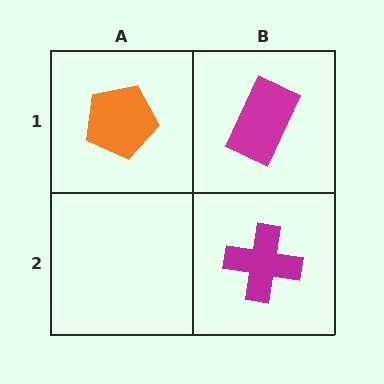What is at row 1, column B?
A magenta rectangle.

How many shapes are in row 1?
2 shapes.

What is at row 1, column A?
An orange pentagon.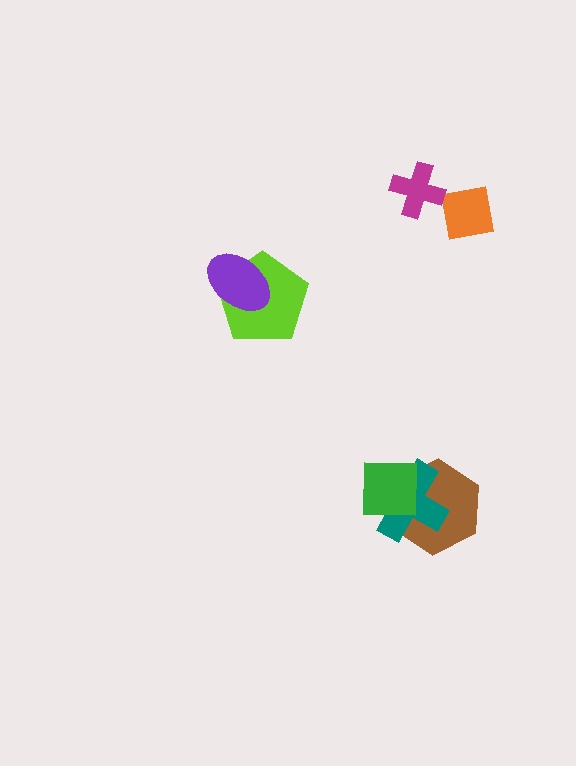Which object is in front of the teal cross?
The green square is in front of the teal cross.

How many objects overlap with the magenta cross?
0 objects overlap with the magenta cross.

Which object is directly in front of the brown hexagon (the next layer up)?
The teal cross is directly in front of the brown hexagon.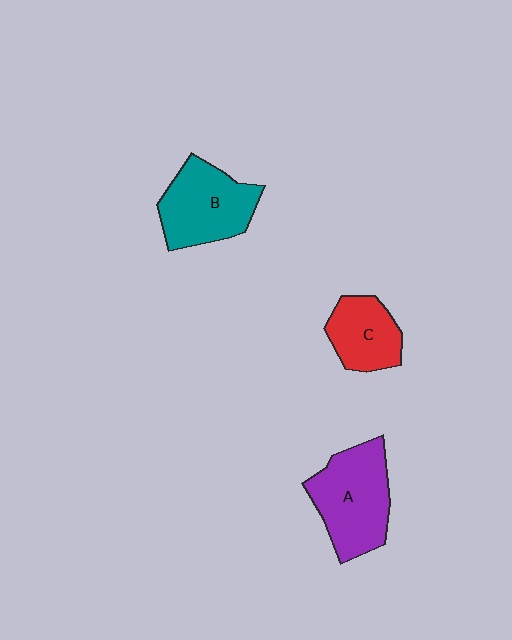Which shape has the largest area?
Shape A (purple).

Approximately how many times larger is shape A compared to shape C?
Approximately 1.6 times.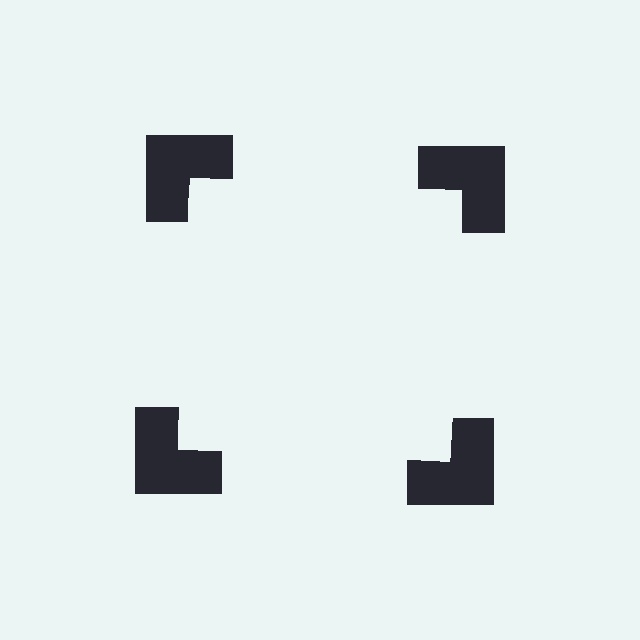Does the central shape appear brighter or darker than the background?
It typically appears slightly brighter than the background, even though no actual brightness change is drawn.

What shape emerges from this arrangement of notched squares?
An illusory square — its edges are inferred from the aligned wedge cuts in the notched squares, not physically drawn.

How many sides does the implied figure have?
4 sides.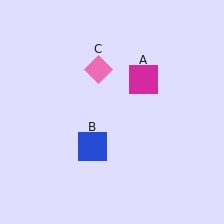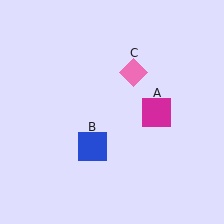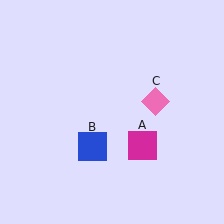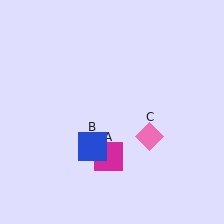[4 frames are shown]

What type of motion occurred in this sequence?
The magenta square (object A), pink diamond (object C) rotated clockwise around the center of the scene.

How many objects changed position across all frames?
2 objects changed position: magenta square (object A), pink diamond (object C).